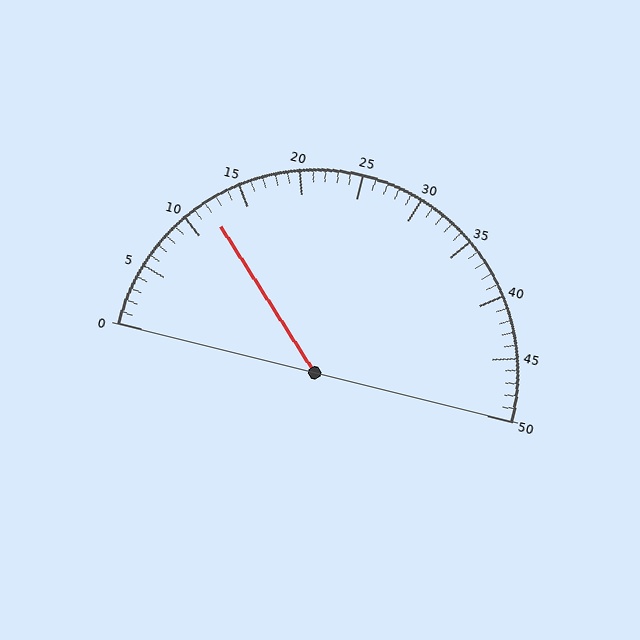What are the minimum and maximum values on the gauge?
The gauge ranges from 0 to 50.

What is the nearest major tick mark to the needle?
The nearest major tick mark is 10.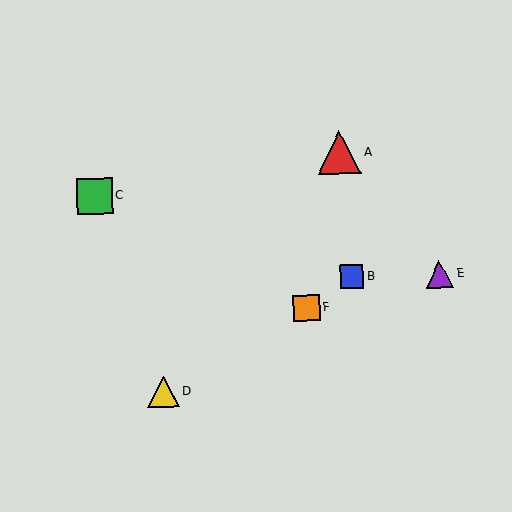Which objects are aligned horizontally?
Objects B, E are aligned horizontally.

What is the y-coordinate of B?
Object B is at y≈276.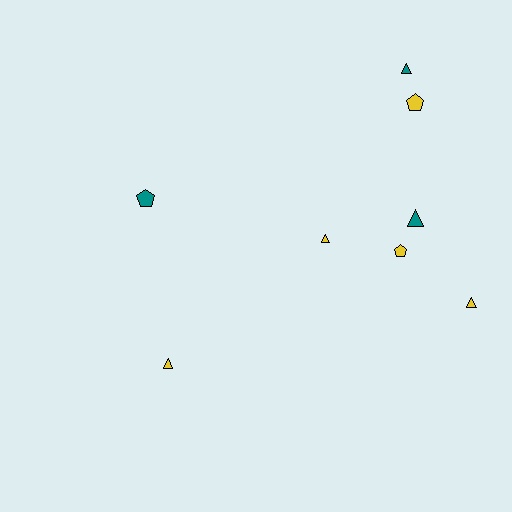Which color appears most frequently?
Yellow, with 5 objects.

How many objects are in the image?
There are 8 objects.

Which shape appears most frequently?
Triangle, with 5 objects.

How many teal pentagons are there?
There is 1 teal pentagon.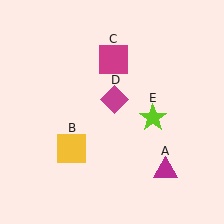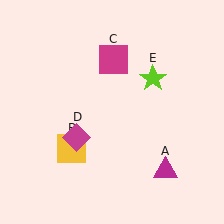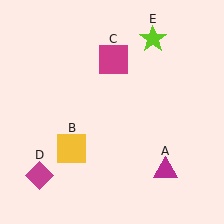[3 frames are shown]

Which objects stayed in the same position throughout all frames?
Magenta triangle (object A) and yellow square (object B) and magenta square (object C) remained stationary.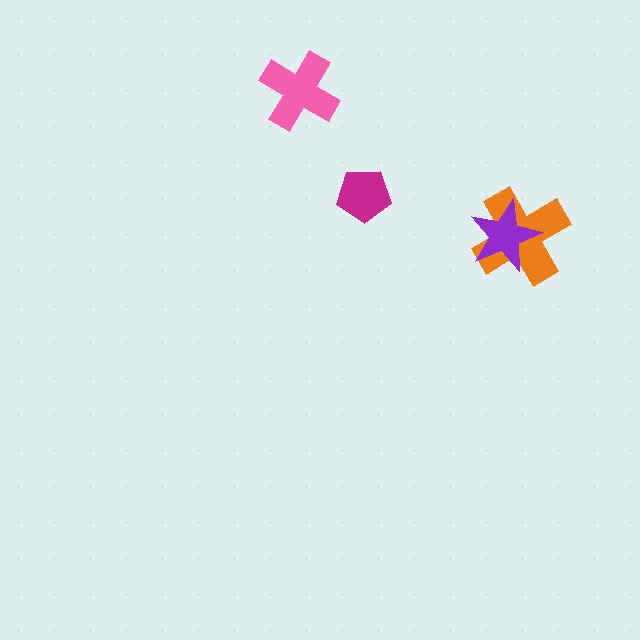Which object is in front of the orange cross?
The purple star is in front of the orange cross.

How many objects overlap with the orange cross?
1 object overlaps with the orange cross.